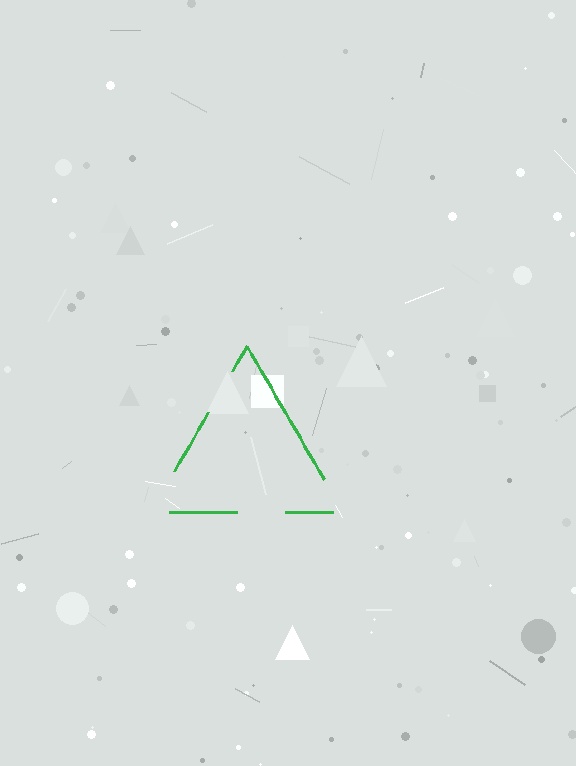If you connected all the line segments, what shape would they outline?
They would outline a triangle.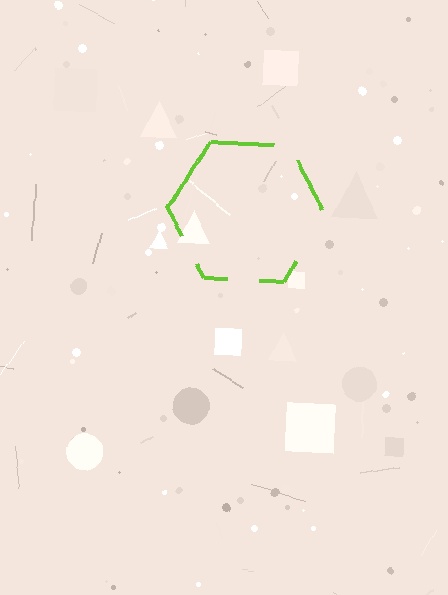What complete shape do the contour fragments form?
The contour fragments form a hexagon.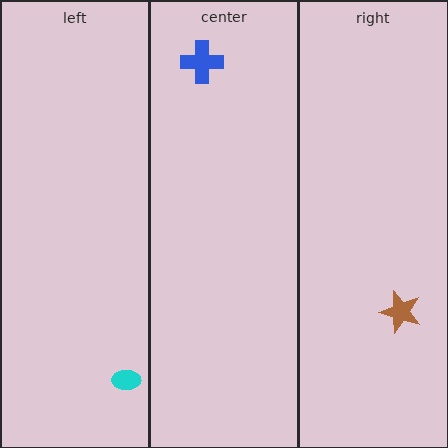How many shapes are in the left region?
1.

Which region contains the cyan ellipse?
The left region.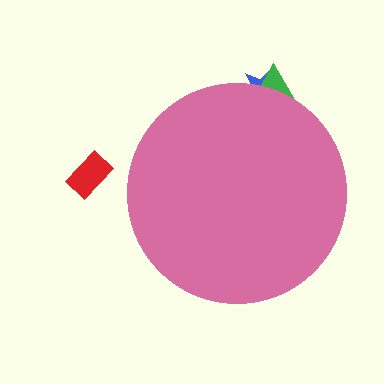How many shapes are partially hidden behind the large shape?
2 shapes are partially hidden.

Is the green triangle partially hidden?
Yes, the green triangle is partially hidden behind the pink circle.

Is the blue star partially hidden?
Yes, the blue star is partially hidden behind the pink circle.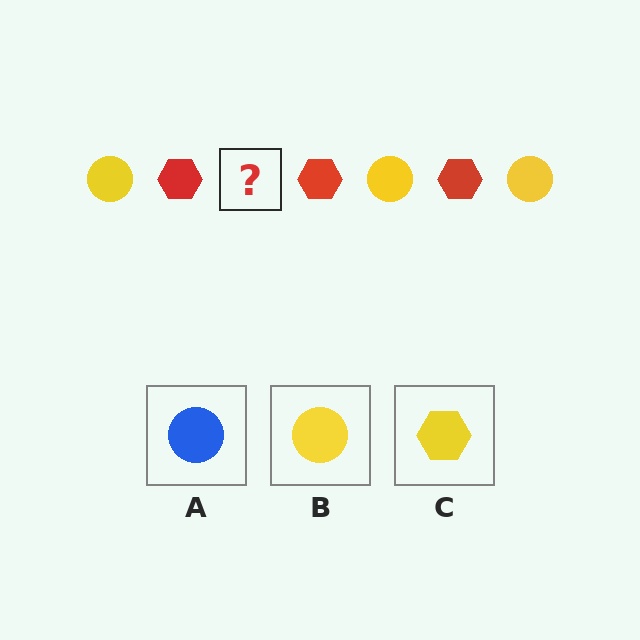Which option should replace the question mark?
Option B.